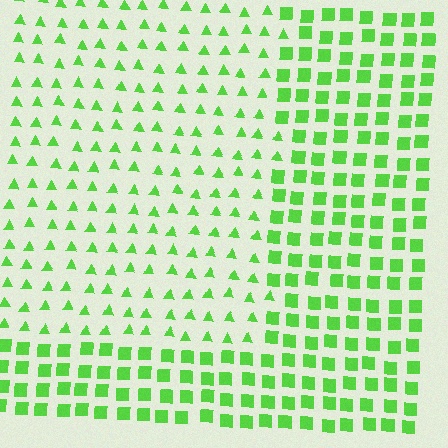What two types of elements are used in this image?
The image uses triangles inside the rectangle region and squares outside it.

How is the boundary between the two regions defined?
The boundary is defined by a change in element shape: triangles inside vs. squares outside. All elements share the same color and spacing.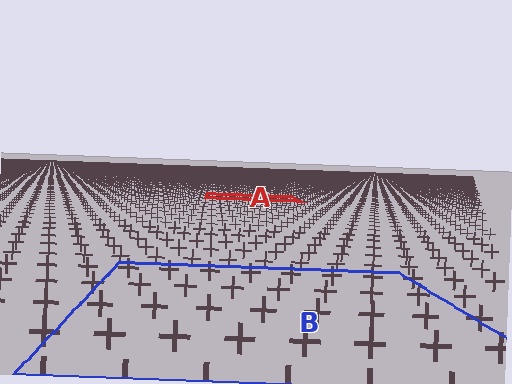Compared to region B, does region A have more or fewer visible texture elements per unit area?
Region A has more texture elements per unit area — they are packed more densely because it is farther away.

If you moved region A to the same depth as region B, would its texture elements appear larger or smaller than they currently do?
They would appear larger. At a closer depth, the same texture elements are projected at a bigger on-screen size.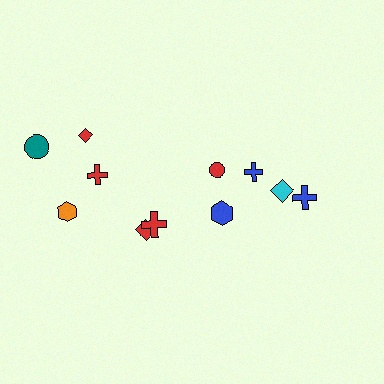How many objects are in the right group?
There are 4 objects.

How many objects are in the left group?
There are 7 objects.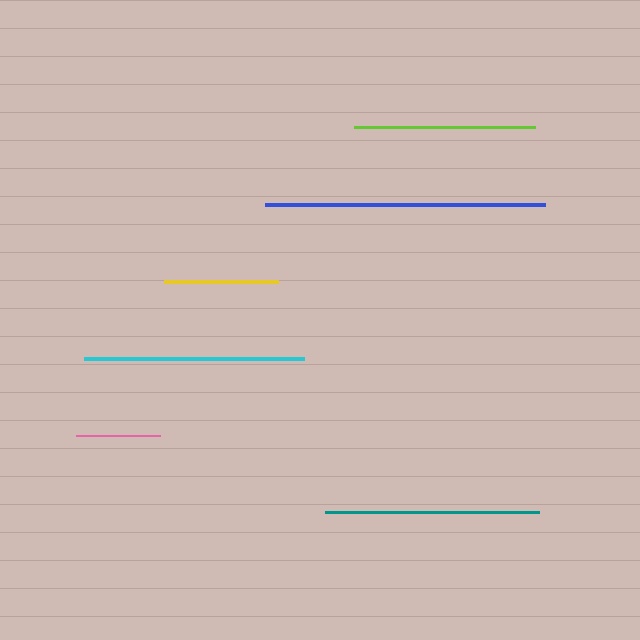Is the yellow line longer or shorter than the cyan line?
The cyan line is longer than the yellow line.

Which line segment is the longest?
The blue line is the longest at approximately 280 pixels.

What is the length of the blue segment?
The blue segment is approximately 280 pixels long.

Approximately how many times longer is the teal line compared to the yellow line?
The teal line is approximately 1.9 times the length of the yellow line.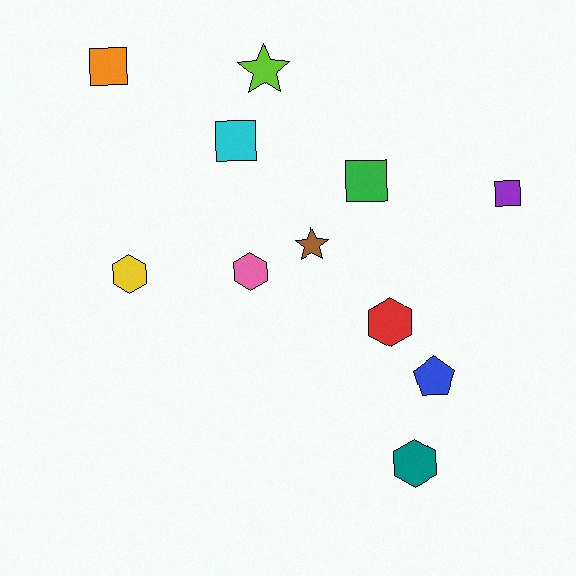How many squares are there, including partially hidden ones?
There are 4 squares.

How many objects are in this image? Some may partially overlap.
There are 11 objects.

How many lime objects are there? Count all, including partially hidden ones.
There is 1 lime object.